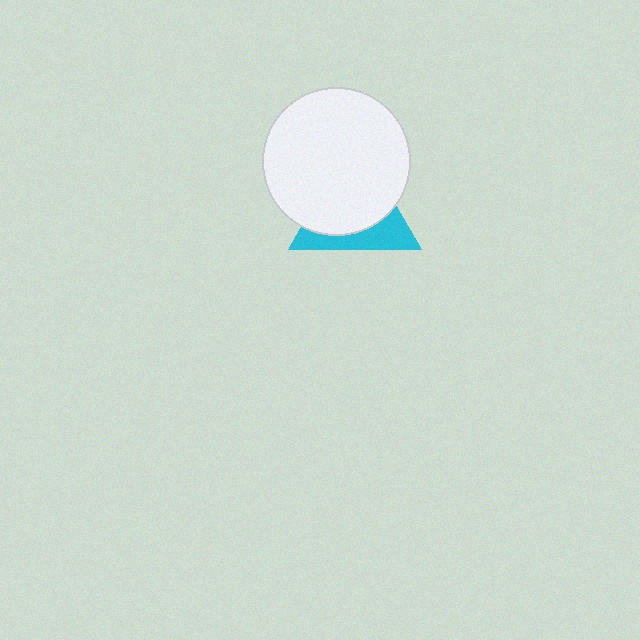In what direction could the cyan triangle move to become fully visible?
The cyan triangle could move down. That would shift it out from behind the white circle entirely.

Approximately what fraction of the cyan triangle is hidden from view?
Roughly 66% of the cyan triangle is hidden behind the white circle.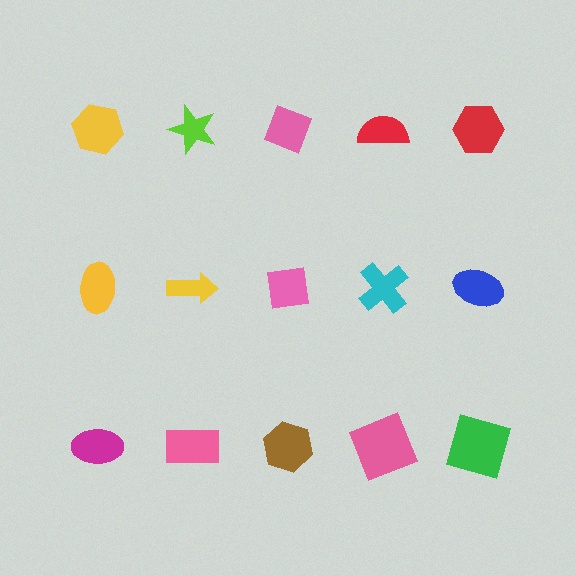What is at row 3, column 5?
A green square.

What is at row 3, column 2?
A pink rectangle.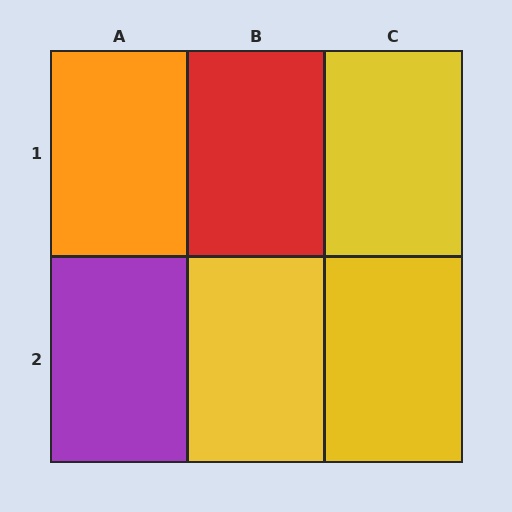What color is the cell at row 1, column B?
Red.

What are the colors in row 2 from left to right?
Purple, yellow, yellow.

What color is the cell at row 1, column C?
Yellow.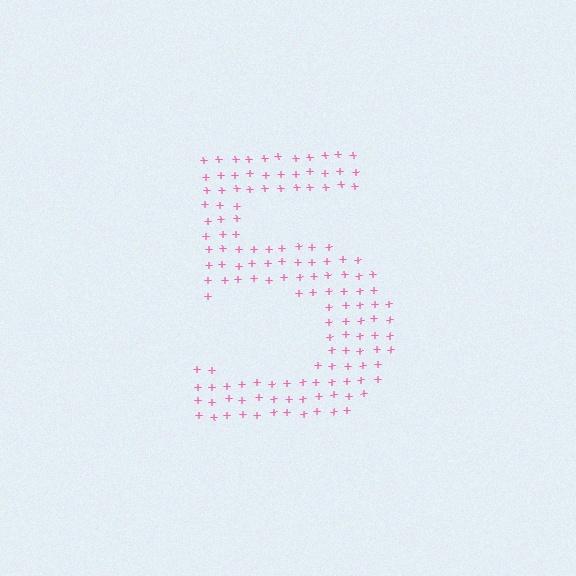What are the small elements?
The small elements are plus signs.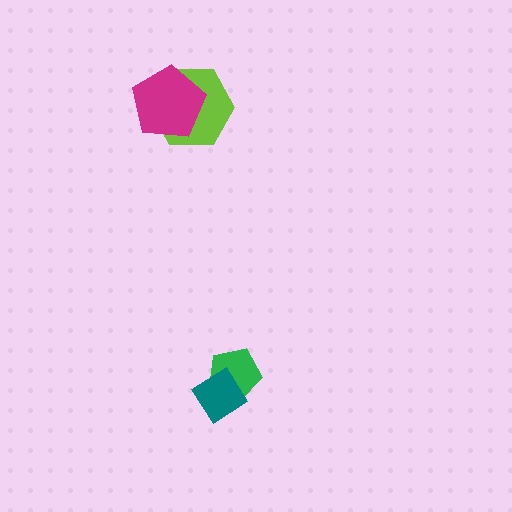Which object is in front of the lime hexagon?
The magenta pentagon is in front of the lime hexagon.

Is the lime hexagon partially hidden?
Yes, it is partially covered by another shape.